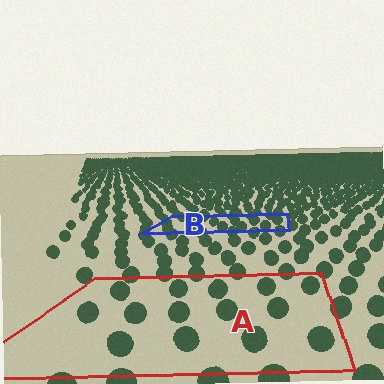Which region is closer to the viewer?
Region A is closer. The texture elements there are larger and more spread out.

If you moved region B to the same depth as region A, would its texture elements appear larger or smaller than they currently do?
They would appear larger. At a closer depth, the same texture elements are projected at a bigger on-screen size.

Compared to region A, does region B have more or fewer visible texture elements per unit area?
Region B has more texture elements per unit area — they are packed more densely because it is farther away.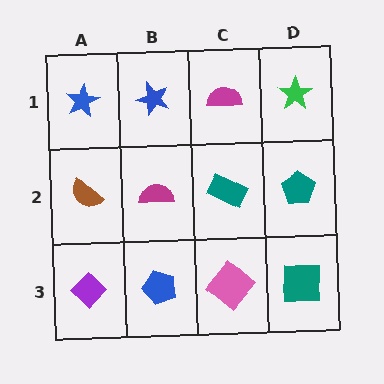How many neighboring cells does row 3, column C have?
3.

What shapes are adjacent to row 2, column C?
A magenta semicircle (row 1, column C), a pink diamond (row 3, column C), a magenta semicircle (row 2, column B), a teal pentagon (row 2, column D).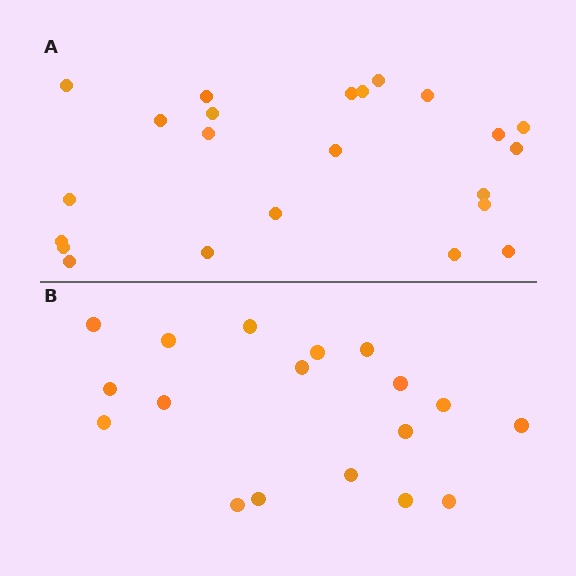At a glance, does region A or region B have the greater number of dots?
Region A (the top region) has more dots.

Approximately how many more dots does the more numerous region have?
Region A has about 5 more dots than region B.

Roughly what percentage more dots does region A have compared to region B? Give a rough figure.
About 30% more.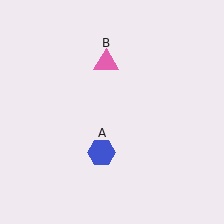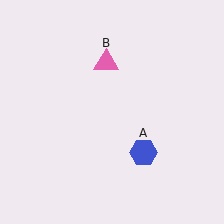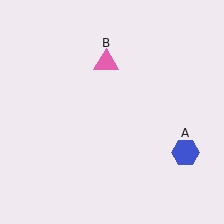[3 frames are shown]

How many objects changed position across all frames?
1 object changed position: blue hexagon (object A).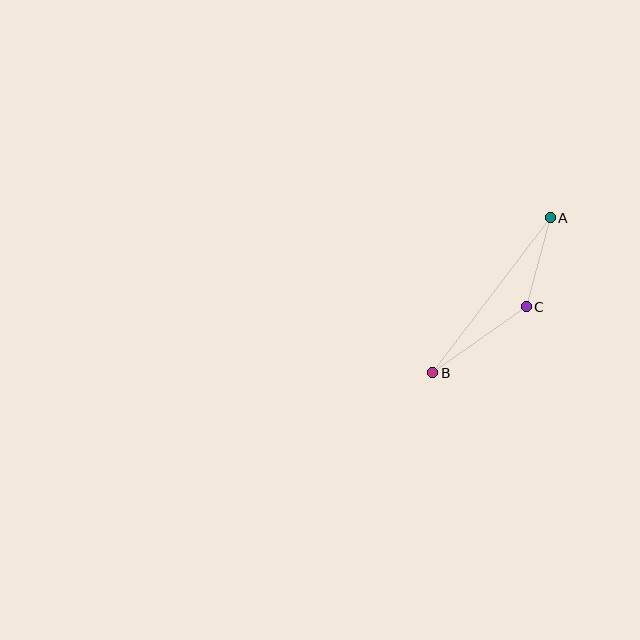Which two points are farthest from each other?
Points A and B are farthest from each other.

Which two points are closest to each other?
Points A and C are closest to each other.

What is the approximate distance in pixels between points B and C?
The distance between B and C is approximately 114 pixels.